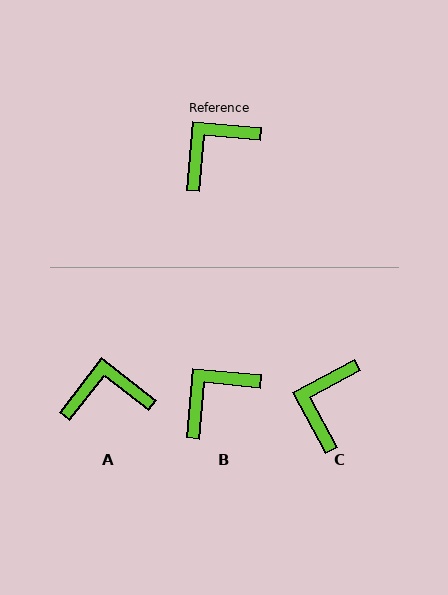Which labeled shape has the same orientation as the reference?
B.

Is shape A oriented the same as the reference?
No, it is off by about 32 degrees.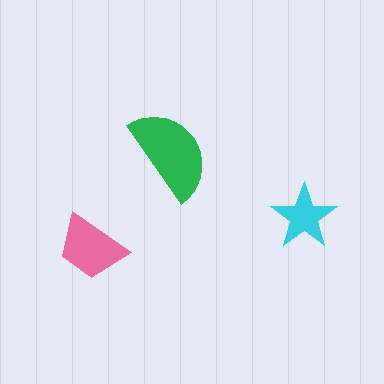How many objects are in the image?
There are 3 objects in the image.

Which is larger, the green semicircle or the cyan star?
The green semicircle.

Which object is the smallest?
The cyan star.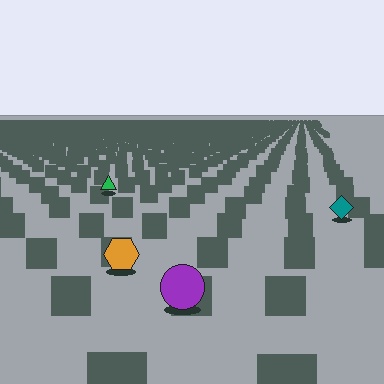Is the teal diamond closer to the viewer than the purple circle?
No. The purple circle is closer — you can tell from the texture gradient: the ground texture is coarser near it.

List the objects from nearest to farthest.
From nearest to farthest: the purple circle, the orange hexagon, the teal diamond, the green triangle.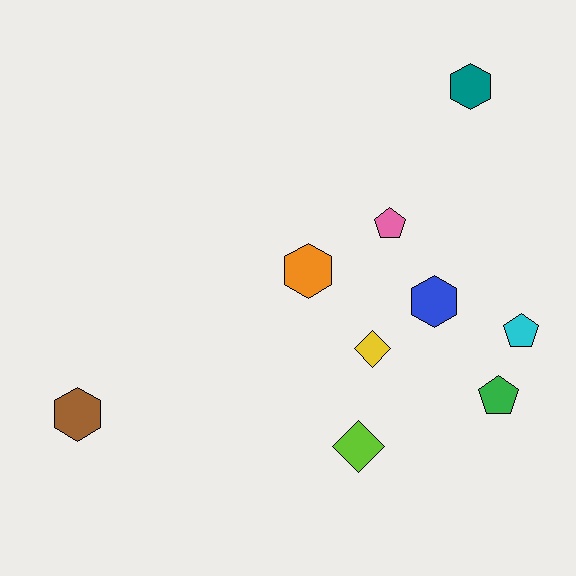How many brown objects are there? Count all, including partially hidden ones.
There is 1 brown object.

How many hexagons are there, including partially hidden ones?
There are 4 hexagons.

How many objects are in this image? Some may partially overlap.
There are 9 objects.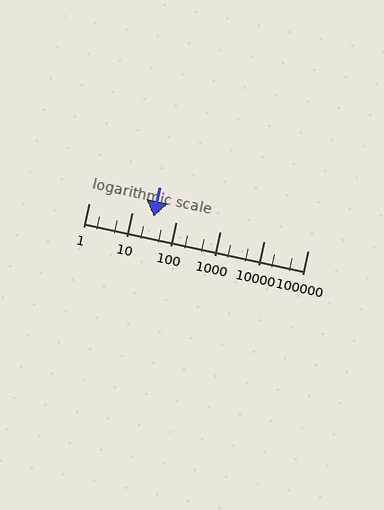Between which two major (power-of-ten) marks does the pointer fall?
The pointer is between 10 and 100.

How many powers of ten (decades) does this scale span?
The scale spans 5 decades, from 1 to 100000.